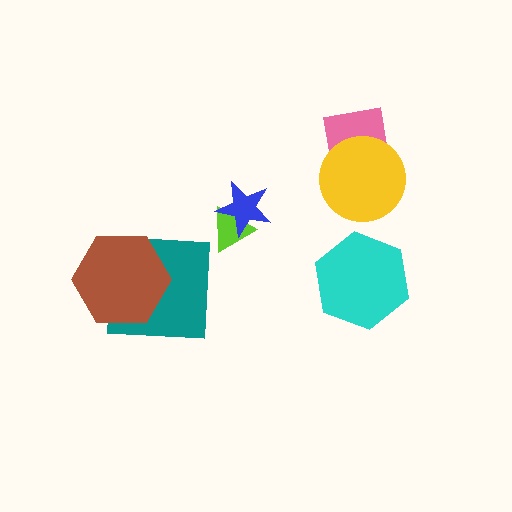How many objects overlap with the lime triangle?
1 object overlaps with the lime triangle.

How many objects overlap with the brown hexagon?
1 object overlaps with the brown hexagon.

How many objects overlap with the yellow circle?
1 object overlaps with the yellow circle.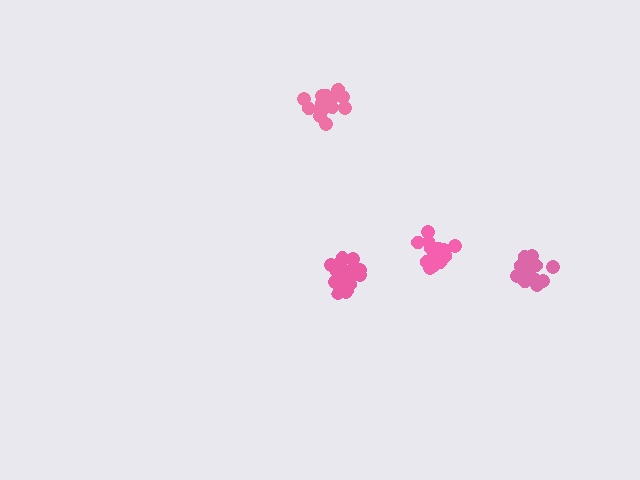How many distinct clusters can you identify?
There are 4 distinct clusters.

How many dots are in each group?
Group 1: 20 dots, Group 2: 18 dots, Group 3: 18 dots, Group 4: 17 dots (73 total).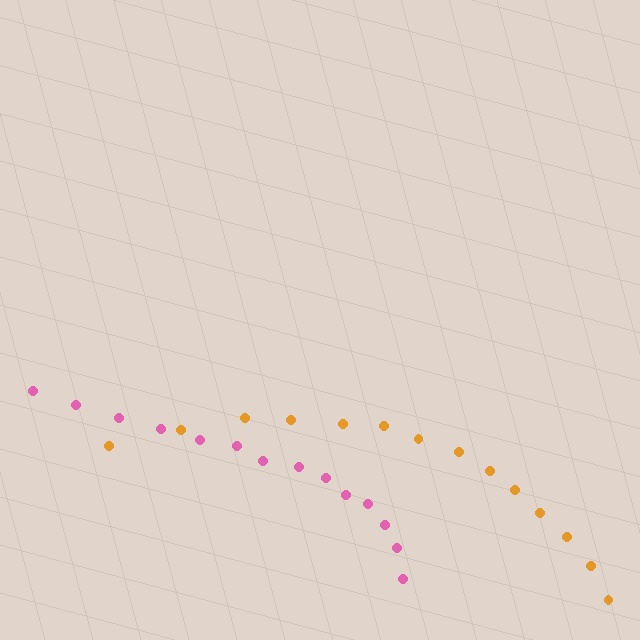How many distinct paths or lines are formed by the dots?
There are 2 distinct paths.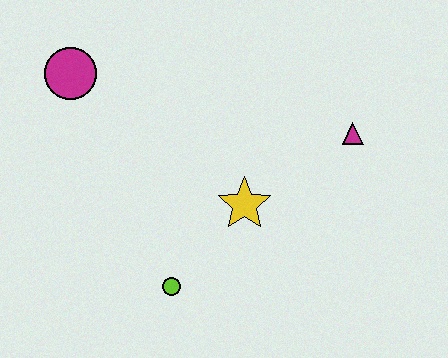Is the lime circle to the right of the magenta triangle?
No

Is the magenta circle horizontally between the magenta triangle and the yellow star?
No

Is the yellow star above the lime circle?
Yes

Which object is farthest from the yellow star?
The magenta circle is farthest from the yellow star.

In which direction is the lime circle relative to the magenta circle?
The lime circle is below the magenta circle.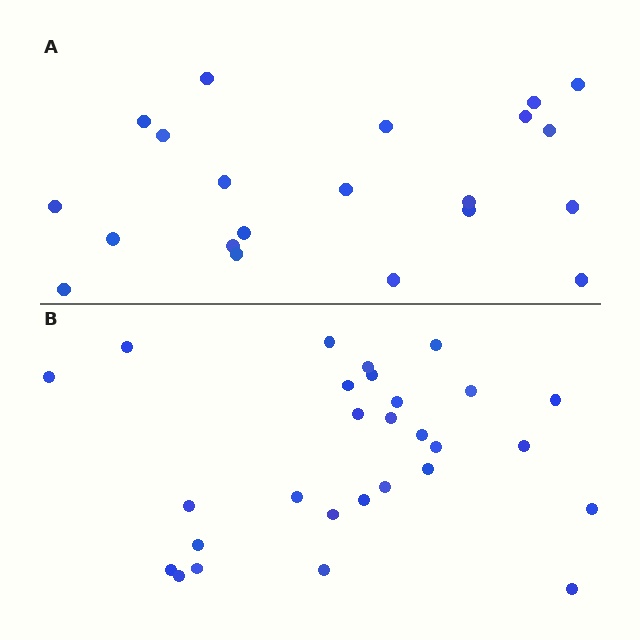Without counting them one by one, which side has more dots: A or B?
Region B (the bottom region) has more dots.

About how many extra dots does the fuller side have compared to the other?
Region B has roughly 8 or so more dots than region A.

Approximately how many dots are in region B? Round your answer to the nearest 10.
About 30 dots. (The exact count is 28, which rounds to 30.)